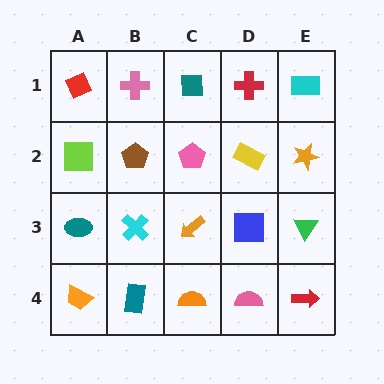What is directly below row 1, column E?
An orange star.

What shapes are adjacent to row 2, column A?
A red diamond (row 1, column A), a teal ellipse (row 3, column A), a brown pentagon (row 2, column B).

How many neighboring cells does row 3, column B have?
4.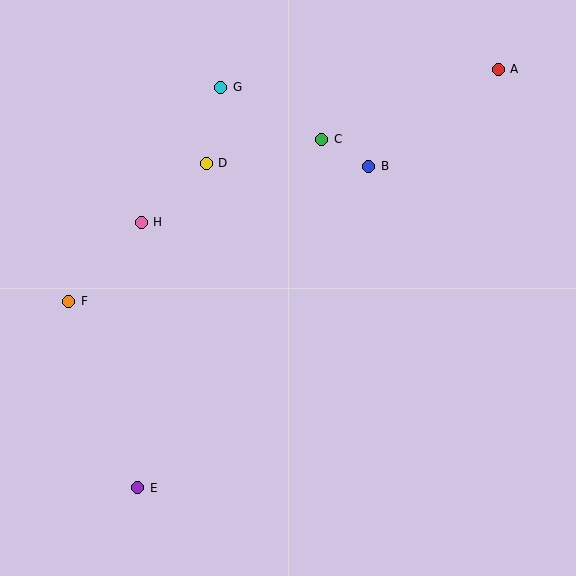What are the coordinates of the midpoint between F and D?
The midpoint between F and D is at (137, 232).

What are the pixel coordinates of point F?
Point F is at (69, 301).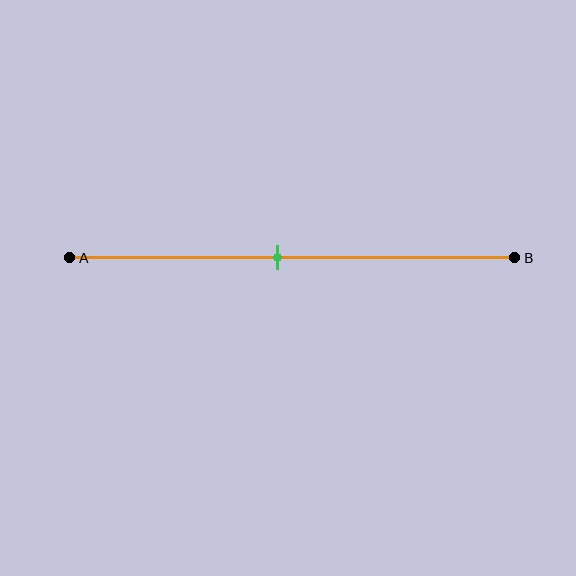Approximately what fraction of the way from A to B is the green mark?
The green mark is approximately 45% of the way from A to B.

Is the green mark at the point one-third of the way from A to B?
No, the mark is at about 45% from A, not at the 33% one-third point.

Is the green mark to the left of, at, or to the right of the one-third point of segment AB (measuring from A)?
The green mark is to the right of the one-third point of segment AB.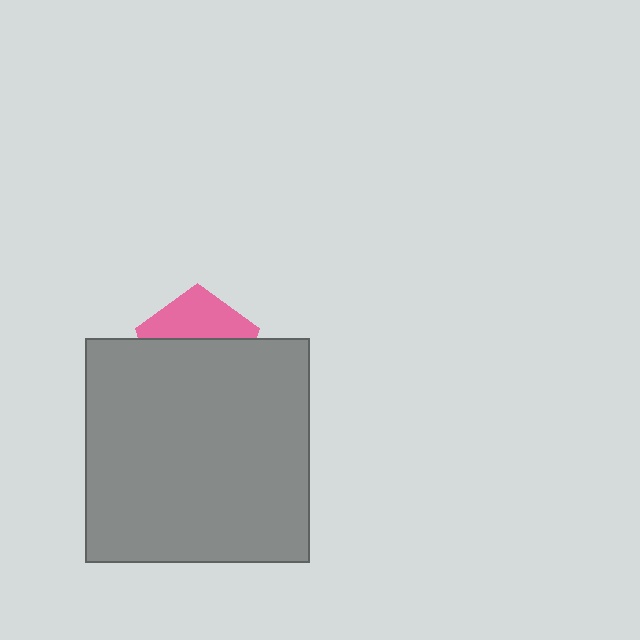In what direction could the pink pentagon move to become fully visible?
The pink pentagon could move up. That would shift it out from behind the gray square entirely.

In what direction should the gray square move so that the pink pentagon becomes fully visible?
The gray square should move down. That is the shortest direction to clear the overlap and leave the pink pentagon fully visible.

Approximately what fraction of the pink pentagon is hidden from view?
Roughly 62% of the pink pentagon is hidden behind the gray square.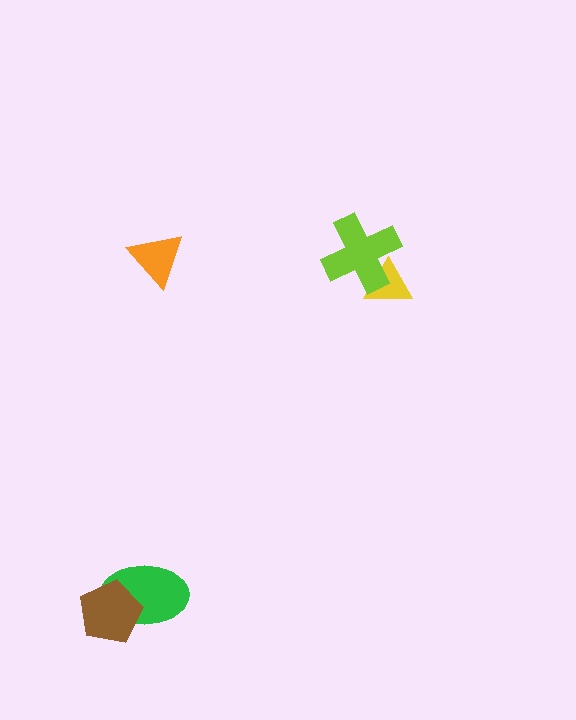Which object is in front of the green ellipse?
The brown pentagon is in front of the green ellipse.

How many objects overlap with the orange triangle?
0 objects overlap with the orange triangle.